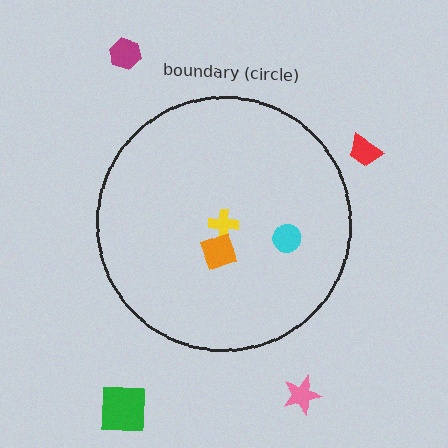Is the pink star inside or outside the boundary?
Outside.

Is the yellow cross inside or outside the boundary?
Inside.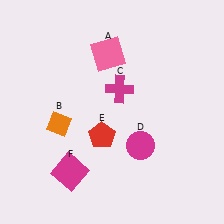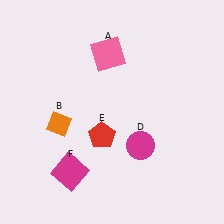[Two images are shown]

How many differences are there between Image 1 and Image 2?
There is 1 difference between the two images.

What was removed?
The magenta cross (C) was removed in Image 2.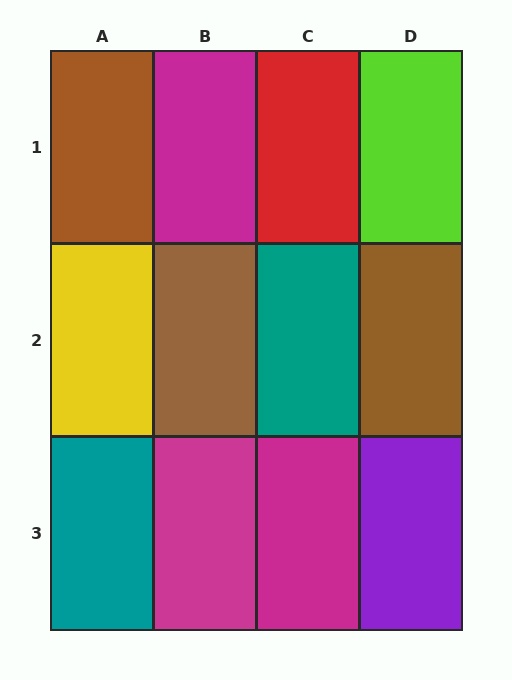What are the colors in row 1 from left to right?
Brown, magenta, red, lime.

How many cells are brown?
3 cells are brown.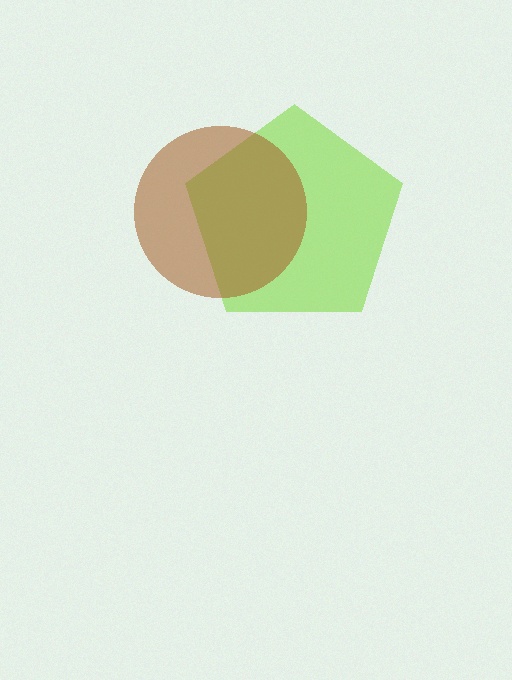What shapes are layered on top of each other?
The layered shapes are: a lime pentagon, a brown circle.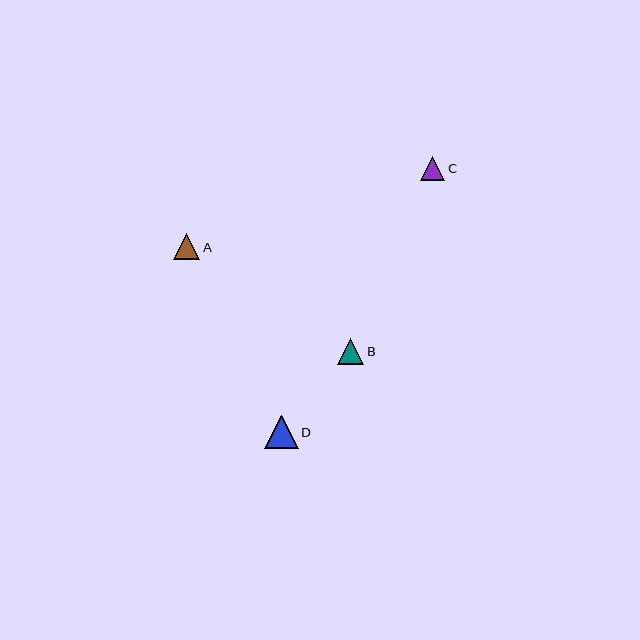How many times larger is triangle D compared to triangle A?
Triangle D is approximately 1.3 times the size of triangle A.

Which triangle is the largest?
Triangle D is the largest with a size of approximately 34 pixels.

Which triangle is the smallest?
Triangle C is the smallest with a size of approximately 24 pixels.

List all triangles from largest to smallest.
From largest to smallest: D, A, B, C.